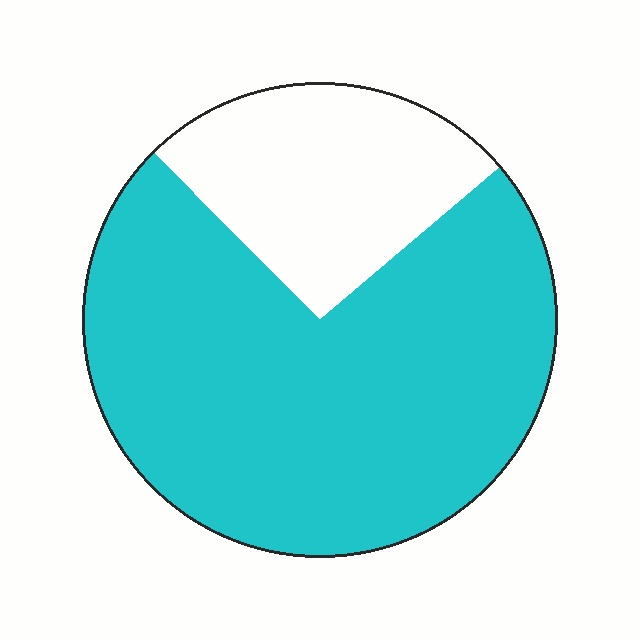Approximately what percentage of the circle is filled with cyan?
Approximately 75%.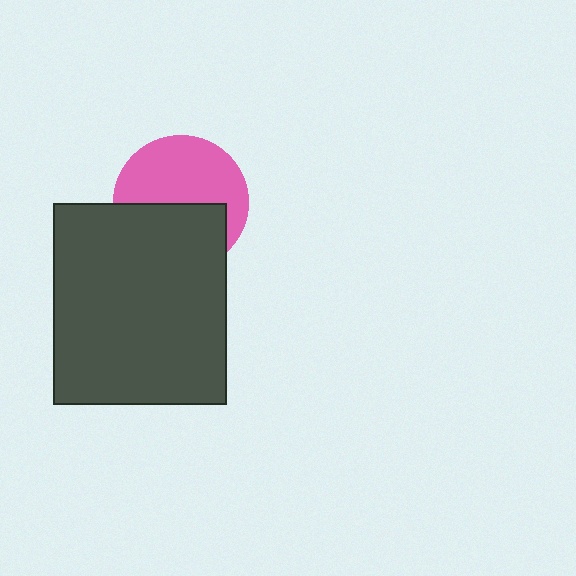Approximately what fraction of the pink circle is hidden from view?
Roughly 44% of the pink circle is hidden behind the dark gray rectangle.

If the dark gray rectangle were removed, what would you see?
You would see the complete pink circle.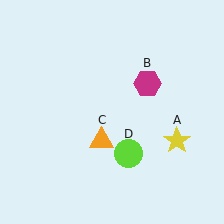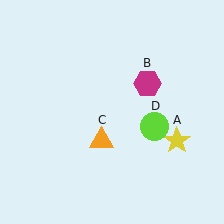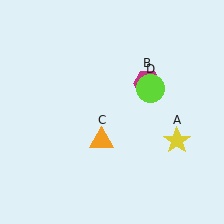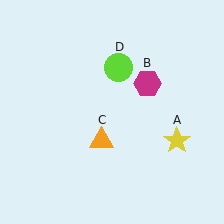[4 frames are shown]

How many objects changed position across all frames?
1 object changed position: lime circle (object D).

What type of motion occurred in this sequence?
The lime circle (object D) rotated counterclockwise around the center of the scene.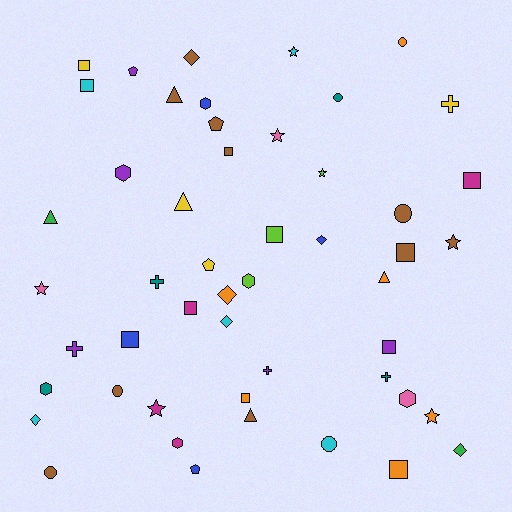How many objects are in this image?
There are 50 objects.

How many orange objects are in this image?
There are 6 orange objects.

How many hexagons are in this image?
There are 6 hexagons.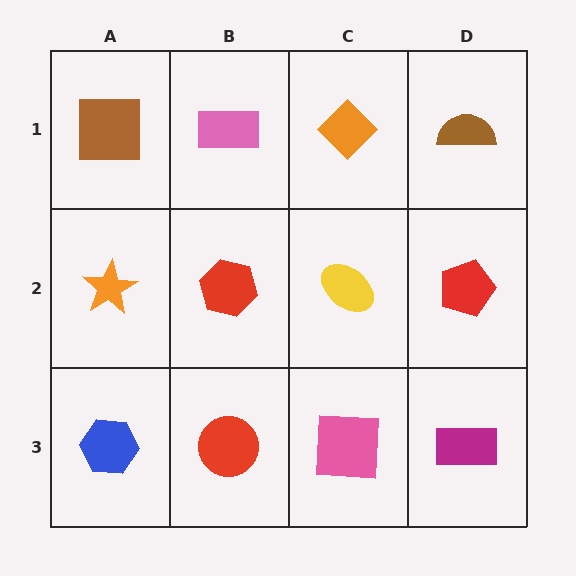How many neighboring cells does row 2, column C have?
4.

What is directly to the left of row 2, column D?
A yellow ellipse.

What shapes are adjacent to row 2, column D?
A brown semicircle (row 1, column D), a magenta rectangle (row 3, column D), a yellow ellipse (row 2, column C).